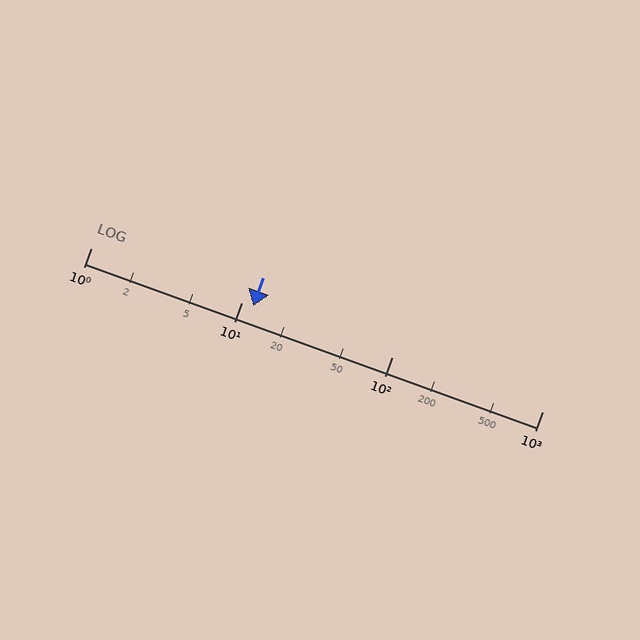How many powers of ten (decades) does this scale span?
The scale spans 3 decades, from 1 to 1000.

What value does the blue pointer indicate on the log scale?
The pointer indicates approximately 12.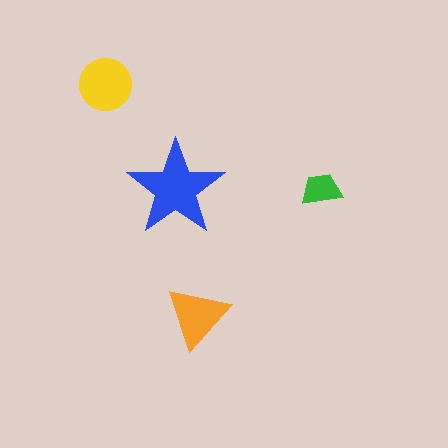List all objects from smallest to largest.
The green trapezoid, the orange triangle, the yellow circle, the blue star.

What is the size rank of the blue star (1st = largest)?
1st.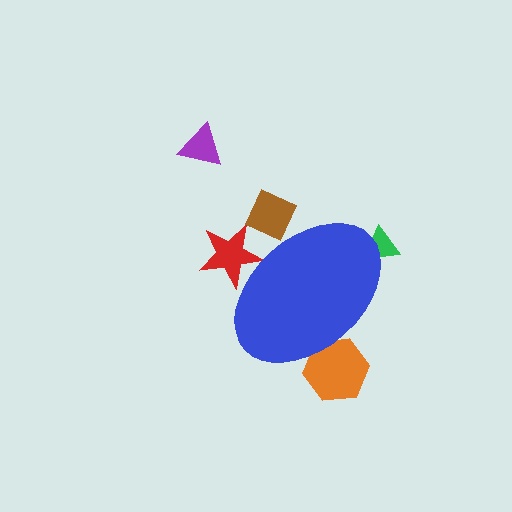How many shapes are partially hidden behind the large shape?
4 shapes are partially hidden.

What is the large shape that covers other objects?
A blue ellipse.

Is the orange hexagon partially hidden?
Yes, the orange hexagon is partially hidden behind the blue ellipse.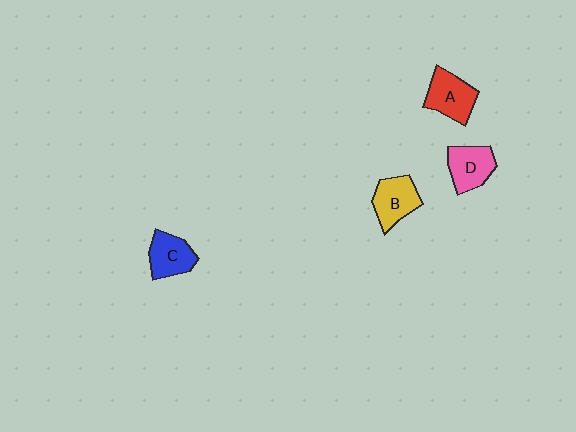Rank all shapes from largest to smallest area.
From largest to smallest: A (red), B (yellow), D (pink), C (blue).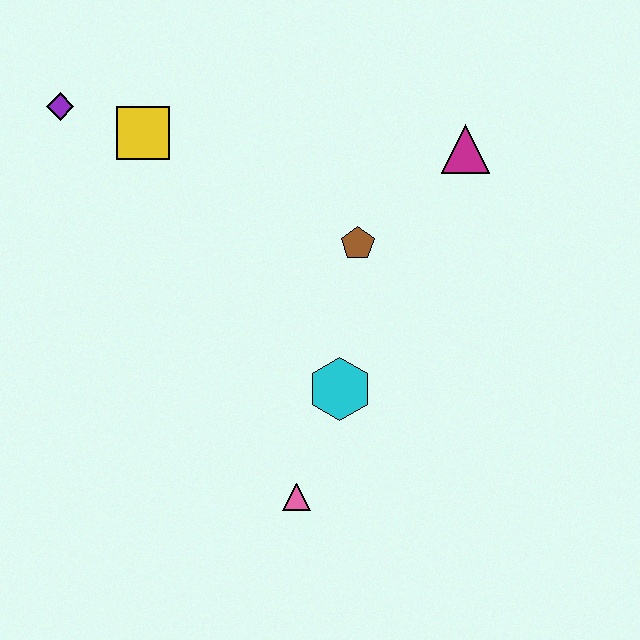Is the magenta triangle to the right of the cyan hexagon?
Yes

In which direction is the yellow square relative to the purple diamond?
The yellow square is to the right of the purple diamond.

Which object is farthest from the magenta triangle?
The purple diamond is farthest from the magenta triangle.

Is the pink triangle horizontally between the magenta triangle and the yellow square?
Yes